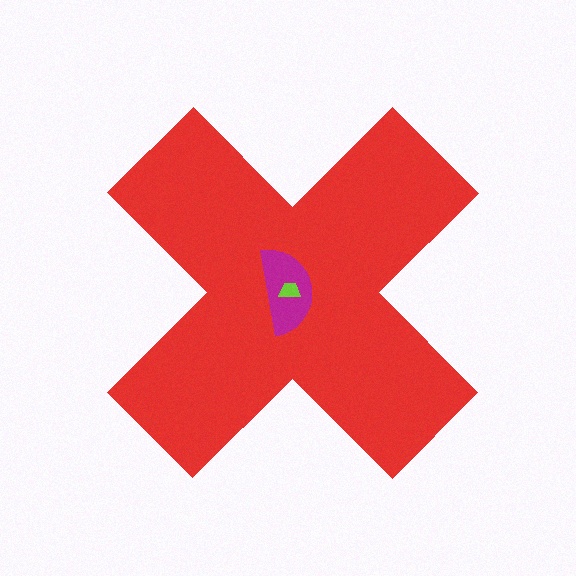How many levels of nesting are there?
3.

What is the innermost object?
The lime trapezoid.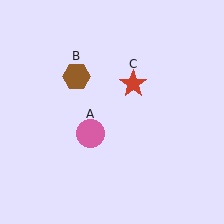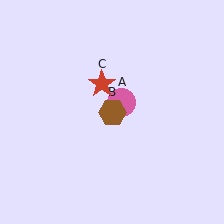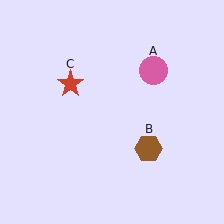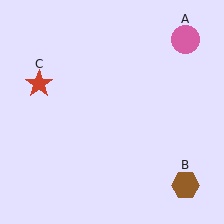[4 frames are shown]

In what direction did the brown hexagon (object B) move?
The brown hexagon (object B) moved down and to the right.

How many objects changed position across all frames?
3 objects changed position: pink circle (object A), brown hexagon (object B), red star (object C).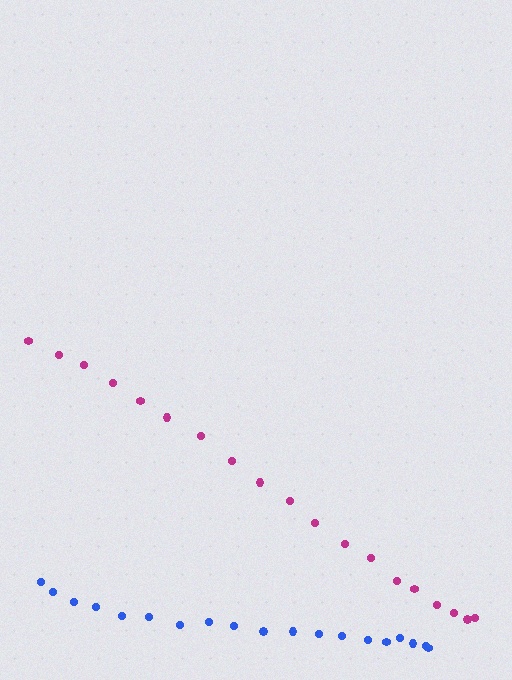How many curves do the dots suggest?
There are 2 distinct paths.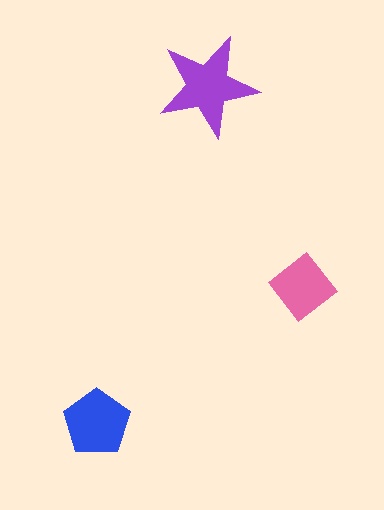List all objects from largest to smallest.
The purple star, the blue pentagon, the pink diamond.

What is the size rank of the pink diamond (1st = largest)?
3rd.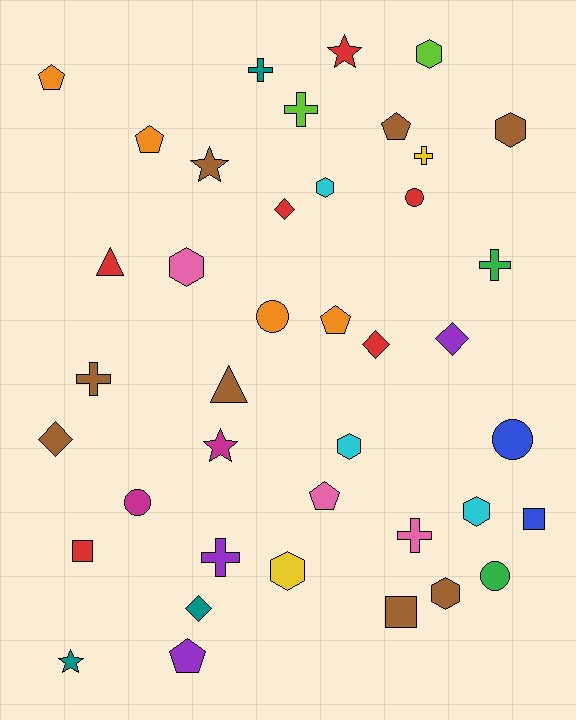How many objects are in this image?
There are 40 objects.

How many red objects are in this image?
There are 6 red objects.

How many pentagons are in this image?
There are 6 pentagons.